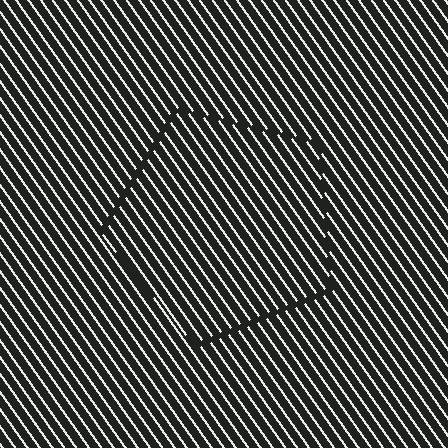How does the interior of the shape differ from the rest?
The interior of the shape contains the same grating, shifted by half a period — the contour is defined by the phase discontinuity where line-ends from the inner and outer gratings abut.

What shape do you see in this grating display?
An illusory pentagon. The interior of the shape contains the same grating, shifted by half a period — the contour is defined by the phase discontinuity where line-ends from the inner and outer gratings abut.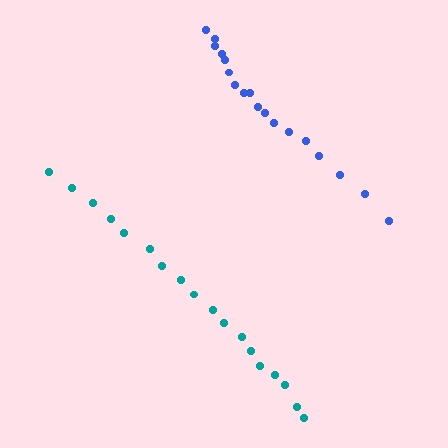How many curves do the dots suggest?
There are 2 distinct paths.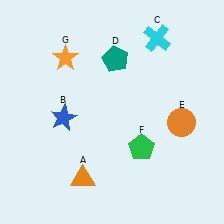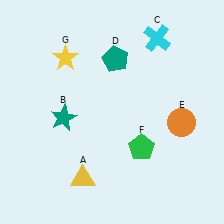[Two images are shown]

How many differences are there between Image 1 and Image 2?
There are 3 differences between the two images.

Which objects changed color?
A changed from orange to yellow. B changed from blue to teal. G changed from orange to yellow.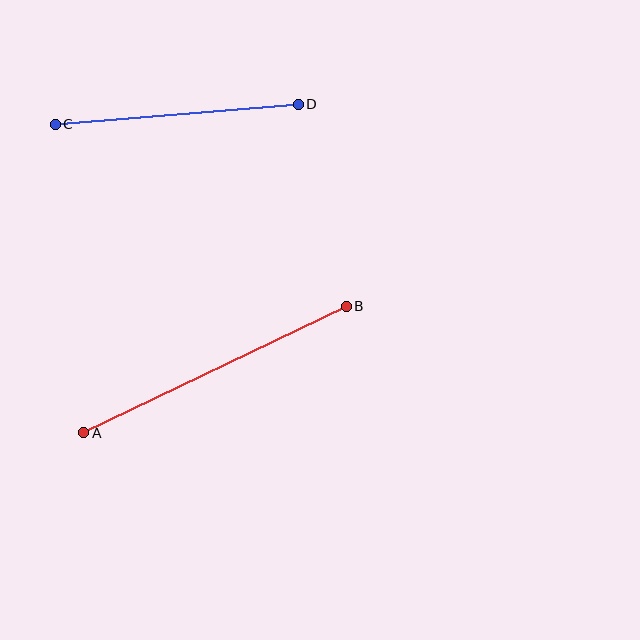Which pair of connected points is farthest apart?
Points A and B are farthest apart.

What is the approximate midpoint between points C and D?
The midpoint is at approximately (177, 114) pixels.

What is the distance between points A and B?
The distance is approximately 291 pixels.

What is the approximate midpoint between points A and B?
The midpoint is at approximately (215, 369) pixels.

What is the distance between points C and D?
The distance is approximately 244 pixels.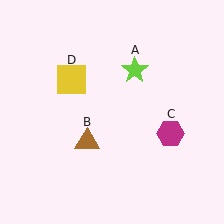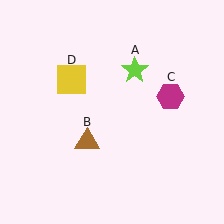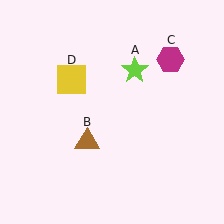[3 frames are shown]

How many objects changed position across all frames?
1 object changed position: magenta hexagon (object C).